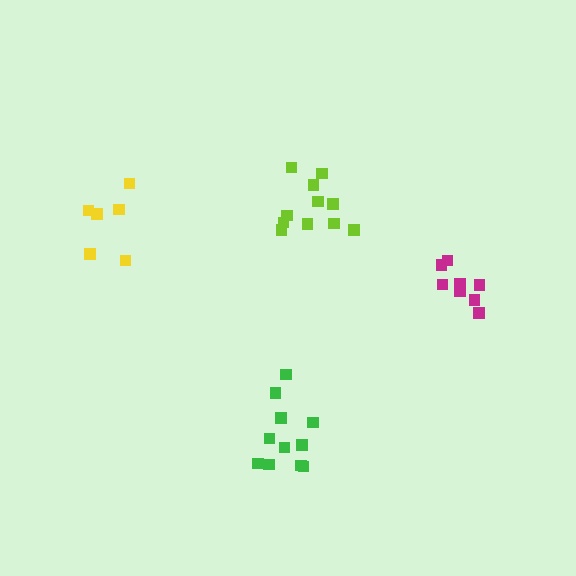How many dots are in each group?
Group 1: 6 dots, Group 2: 11 dots, Group 3: 11 dots, Group 4: 8 dots (36 total).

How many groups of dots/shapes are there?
There are 4 groups.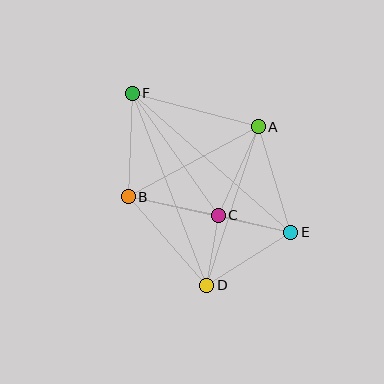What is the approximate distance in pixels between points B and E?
The distance between B and E is approximately 166 pixels.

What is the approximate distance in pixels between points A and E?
The distance between A and E is approximately 111 pixels.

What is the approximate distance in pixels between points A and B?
The distance between A and B is approximately 148 pixels.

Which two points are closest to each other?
Points C and D are closest to each other.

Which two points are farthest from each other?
Points E and F are farthest from each other.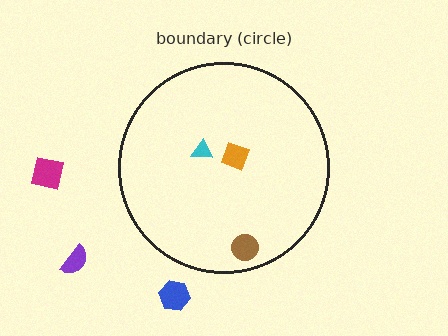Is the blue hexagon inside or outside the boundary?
Outside.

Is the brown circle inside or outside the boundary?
Inside.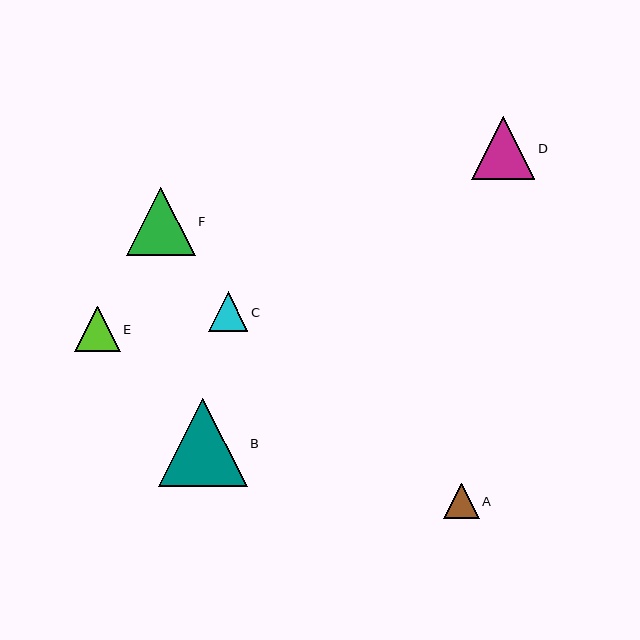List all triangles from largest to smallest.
From largest to smallest: B, F, D, E, C, A.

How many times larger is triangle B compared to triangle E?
Triangle B is approximately 1.9 times the size of triangle E.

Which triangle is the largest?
Triangle B is the largest with a size of approximately 89 pixels.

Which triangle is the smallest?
Triangle A is the smallest with a size of approximately 35 pixels.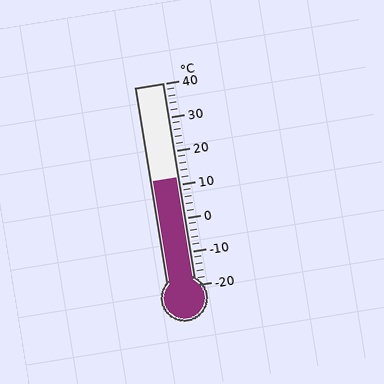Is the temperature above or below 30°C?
The temperature is below 30°C.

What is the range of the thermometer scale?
The thermometer scale ranges from -20°C to 40°C.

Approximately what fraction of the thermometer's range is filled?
The thermometer is filled to approximately 55% of its range.